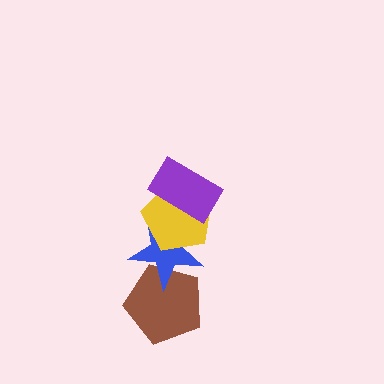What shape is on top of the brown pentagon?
The blue star is on top of the brown pentagon.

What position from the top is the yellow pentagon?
The yellow pentagon is 2nd from the top.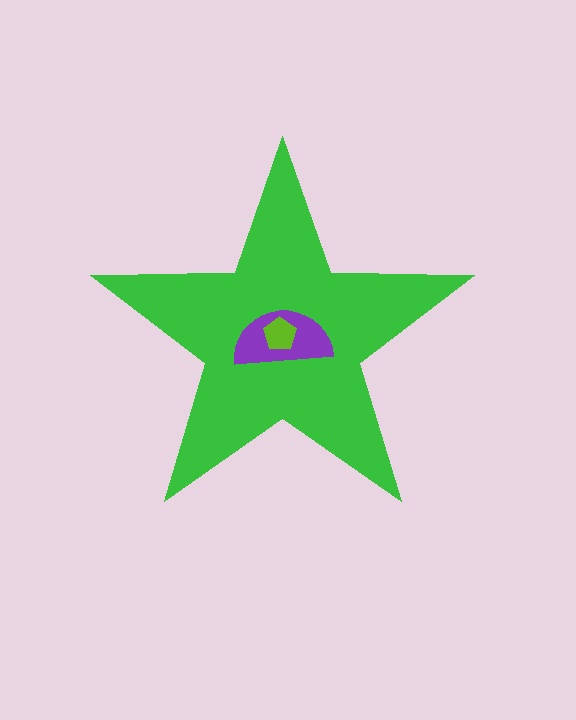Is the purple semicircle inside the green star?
Yes.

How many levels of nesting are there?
3.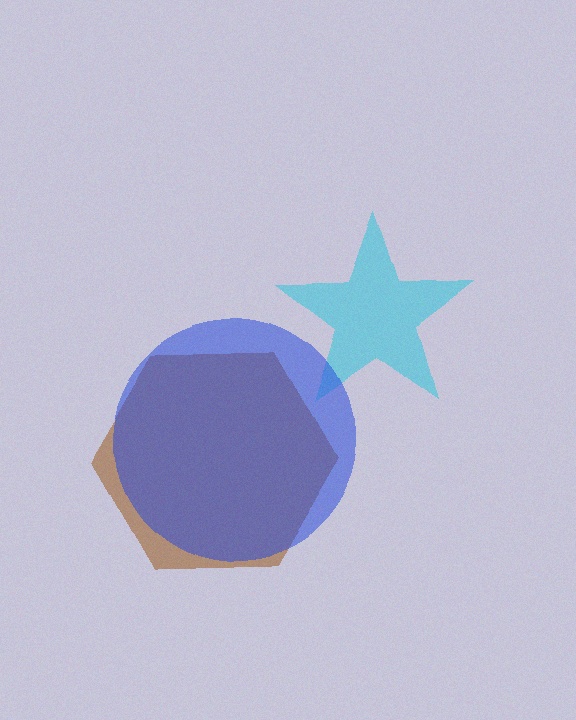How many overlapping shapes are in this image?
There are 3 overlapping shapes in the image.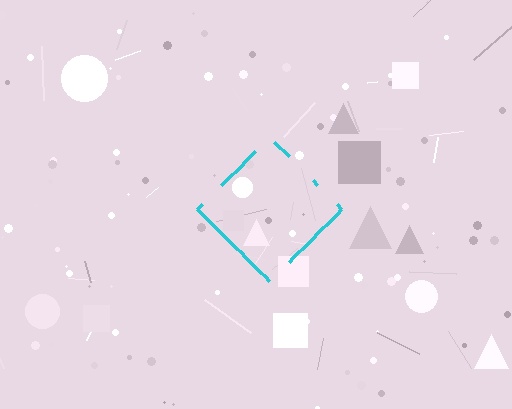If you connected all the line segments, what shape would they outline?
They would outline a diamond.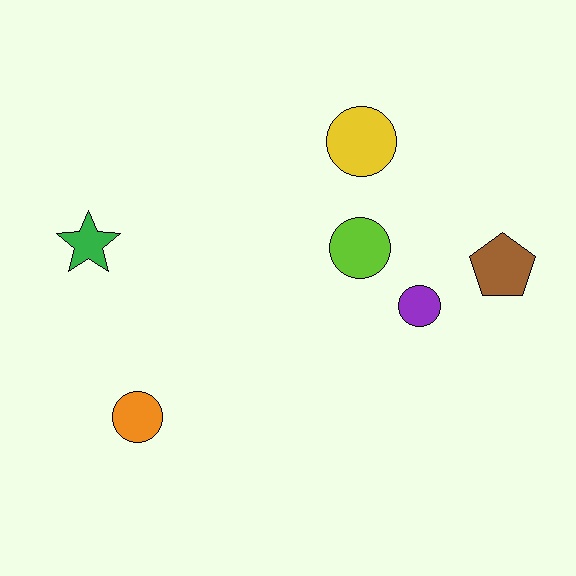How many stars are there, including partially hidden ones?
There is 1 star.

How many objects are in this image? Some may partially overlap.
There are 6 objects.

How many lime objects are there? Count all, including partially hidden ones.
There is 1 lime object.